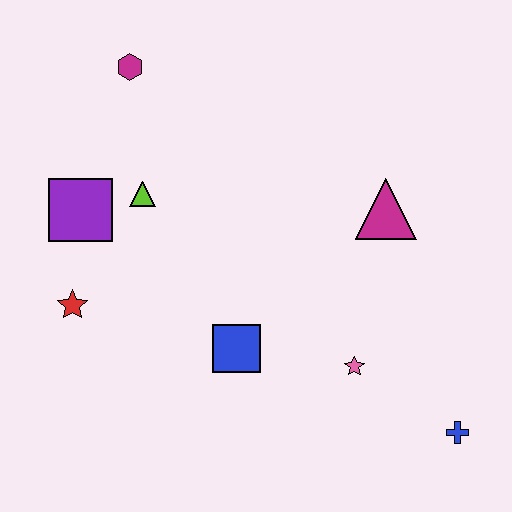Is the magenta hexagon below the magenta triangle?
No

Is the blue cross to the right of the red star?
Yes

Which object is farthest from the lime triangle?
The blue cross is farthest from the lime triangle.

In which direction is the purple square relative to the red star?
The purple square is above the red star.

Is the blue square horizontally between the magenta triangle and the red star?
Yes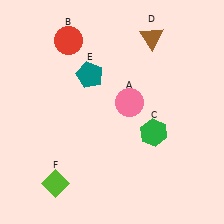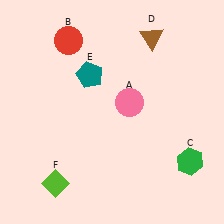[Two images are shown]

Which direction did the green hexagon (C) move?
The green hexagon (C) moved right.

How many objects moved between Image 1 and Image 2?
1 object moved between the two images.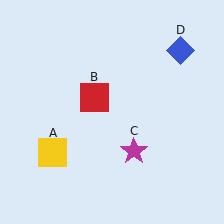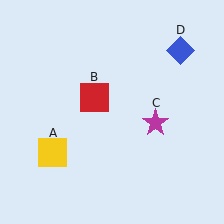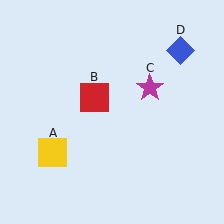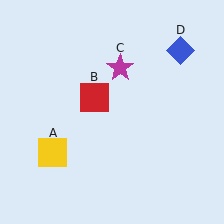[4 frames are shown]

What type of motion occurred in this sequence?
The magenta star (object C) rotated counterclockwise around the center of the scene.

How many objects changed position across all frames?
1 object changed position: magenta star (object C).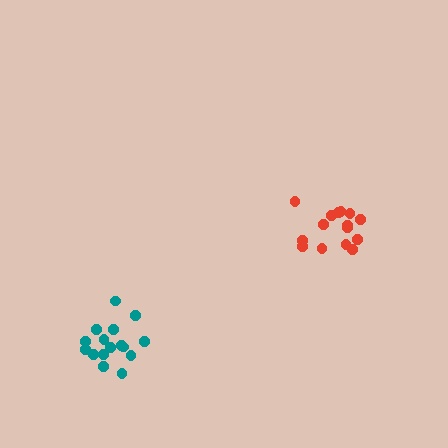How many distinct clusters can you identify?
There are 2 distinct clusters.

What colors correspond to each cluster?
The clusters are colored: red, teal.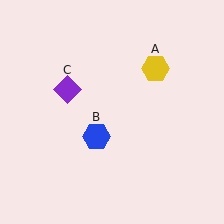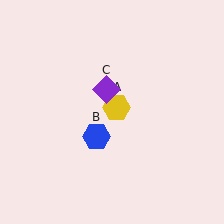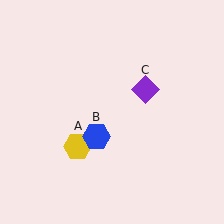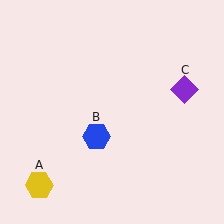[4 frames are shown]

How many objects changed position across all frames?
2 objects changed position: yellow hexagon (object A), purple diamond (object C).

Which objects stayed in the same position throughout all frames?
Blue hexagon (object B) remained stationary.